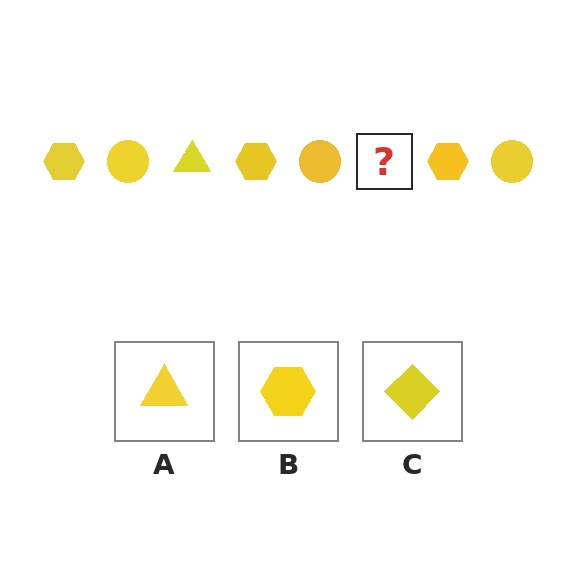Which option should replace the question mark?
Option A.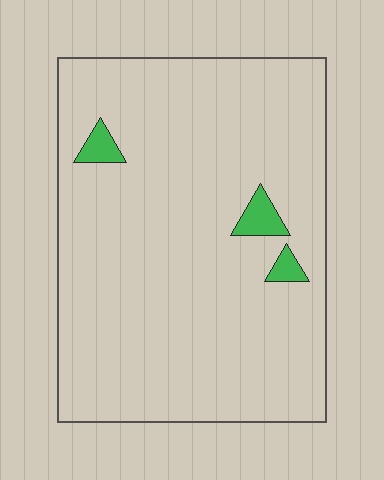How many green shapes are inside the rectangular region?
3.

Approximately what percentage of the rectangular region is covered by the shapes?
Approximately 5%.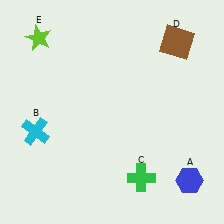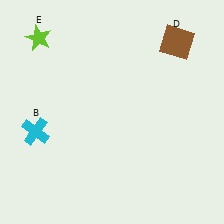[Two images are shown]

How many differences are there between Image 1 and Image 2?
There are 2 differences between the two images.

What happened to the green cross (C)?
The green cross (C) was removed in Image 2. It was in the bottom-right area of Image 1.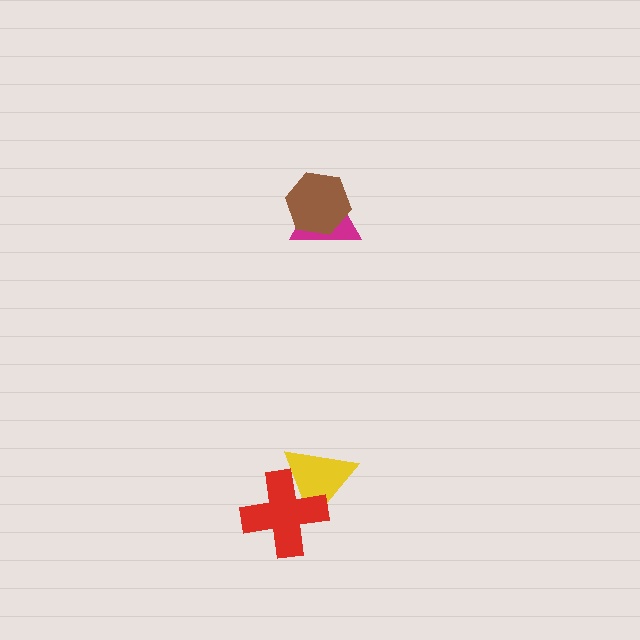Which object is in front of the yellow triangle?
The red cross is in front of the yellow triangle.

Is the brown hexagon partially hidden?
No, no other shape covers it.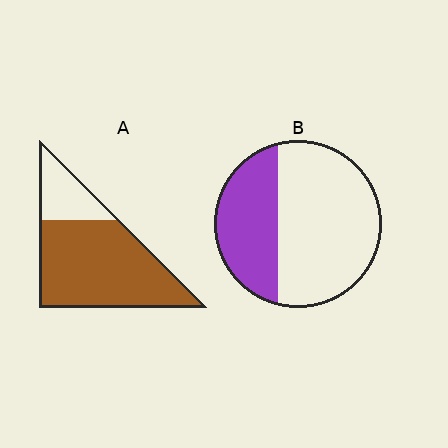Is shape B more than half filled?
No.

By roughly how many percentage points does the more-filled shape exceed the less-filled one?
By roughly 40 percentage points (A over B).